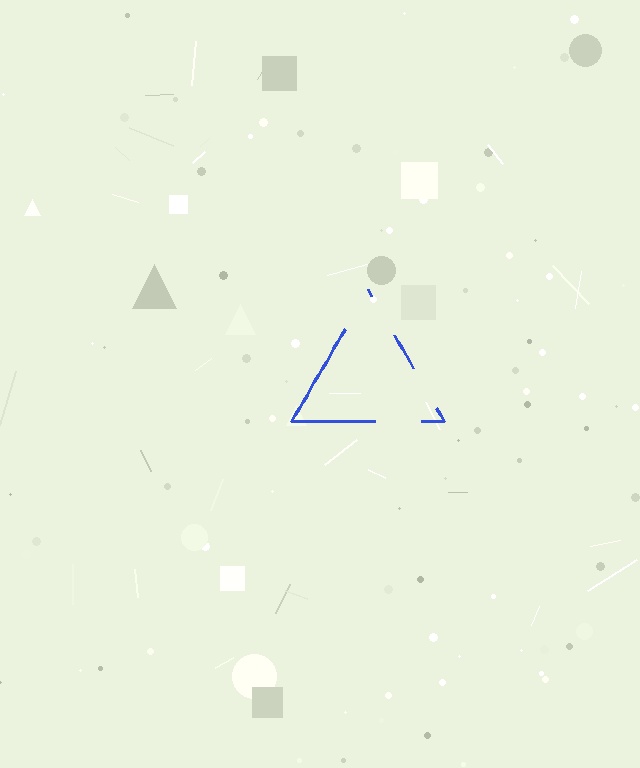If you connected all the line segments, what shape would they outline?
They would outline a triangle.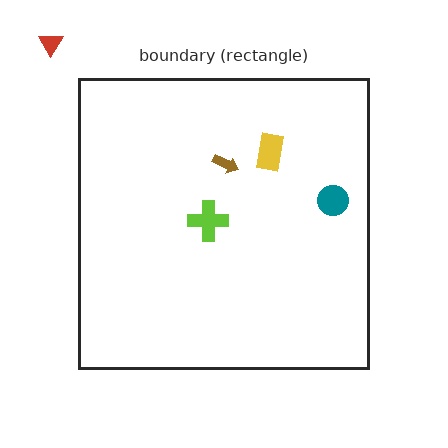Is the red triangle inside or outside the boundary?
Outside.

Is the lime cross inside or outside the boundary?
Inside.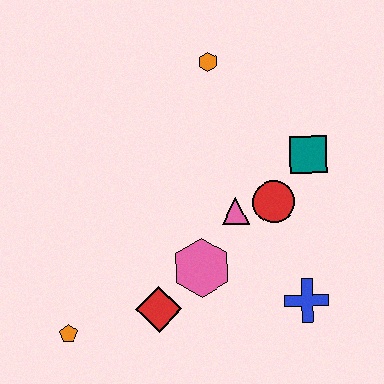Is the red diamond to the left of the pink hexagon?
Yes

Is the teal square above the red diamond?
Yes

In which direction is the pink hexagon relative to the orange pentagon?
The pink hexagon is to the right of the orange pentagon.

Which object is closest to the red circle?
The pink triangle is closest to the red circle.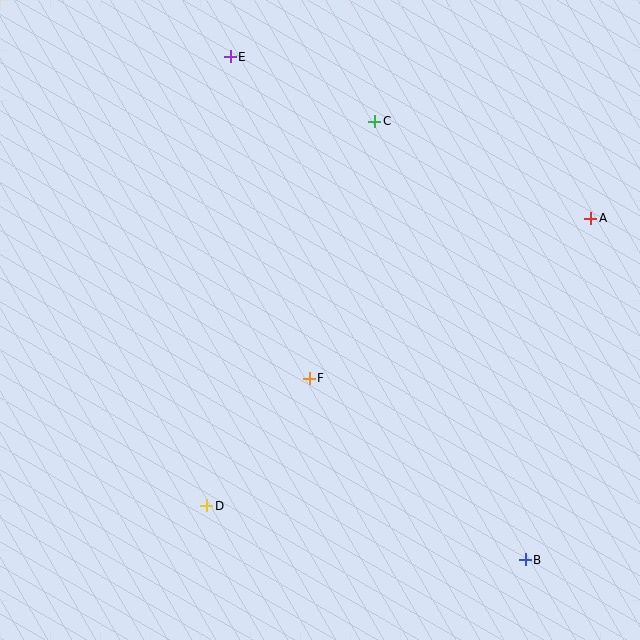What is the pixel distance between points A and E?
The distance between A and E is 395 pixels.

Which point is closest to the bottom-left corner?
Point D is closest to the bottom-left corner.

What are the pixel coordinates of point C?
Point C is at (375, 121).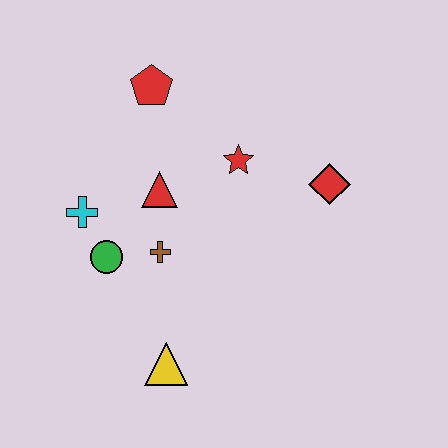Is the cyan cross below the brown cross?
No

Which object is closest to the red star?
The red triangle is closest to the red star.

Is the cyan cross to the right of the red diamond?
No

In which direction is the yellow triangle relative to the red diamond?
The yellow triangle is below the red diamond.